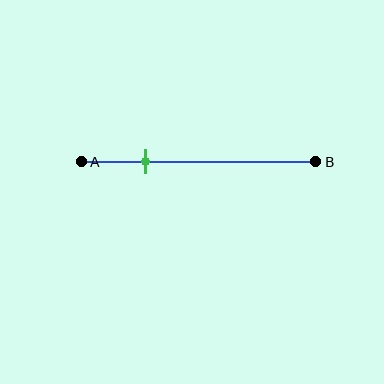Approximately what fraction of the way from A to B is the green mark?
The green mark is approximately 30% of the way from A to B.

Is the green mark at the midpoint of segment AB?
No, the mark is at about 30% from A, not at the 50% midpoint.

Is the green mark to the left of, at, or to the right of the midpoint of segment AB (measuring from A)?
The green mark is to the left of the midpoint of segment AB.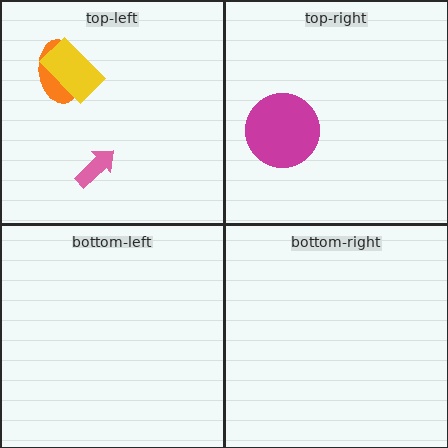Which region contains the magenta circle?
The top-right region.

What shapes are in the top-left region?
The pink arrow, the orange ellipse, the yellow rectangle.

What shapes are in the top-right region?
The magenta circle.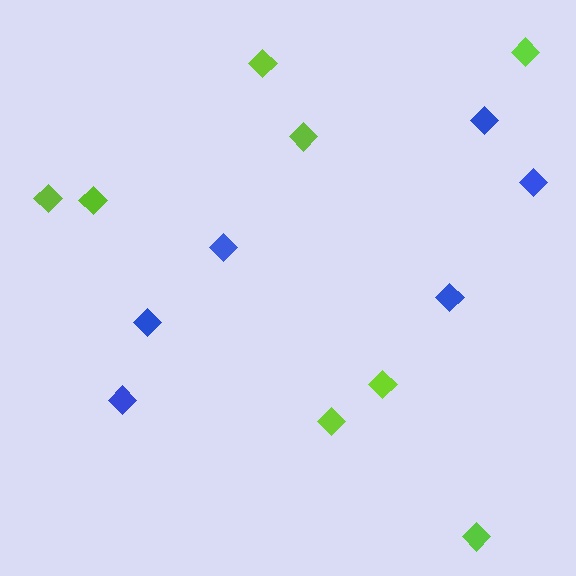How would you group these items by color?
There are 2 groups: one group of lime diamonds (8) and one group of blue diamonds (6).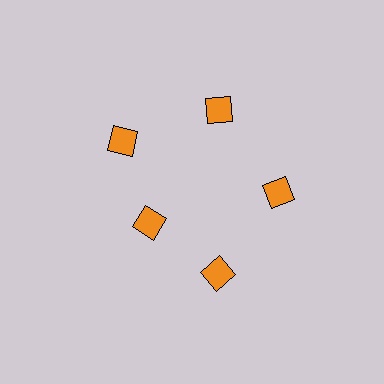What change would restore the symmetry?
The symmetry would be restored by moving it outward, back onto the ring so that all 5 diamonds sit at equal angles and equal distance from the center.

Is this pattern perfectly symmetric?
No. The 5 orange diamonds are arranged in a ring, but one element near the 8 o'clock position is pulled inward toward the center, breaking the 5-fold rotational symmetry.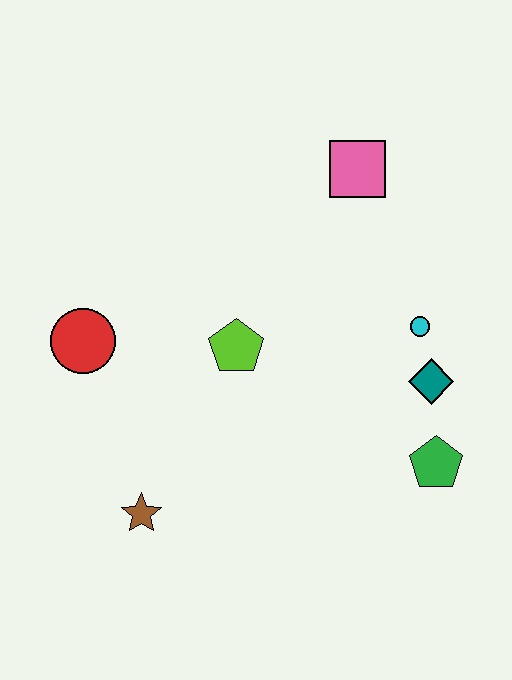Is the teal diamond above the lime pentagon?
No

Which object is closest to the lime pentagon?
The red circle is closest to the lime pentagon.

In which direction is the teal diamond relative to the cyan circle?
The teal diamond is below the cyan circle.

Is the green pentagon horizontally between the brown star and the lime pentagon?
No